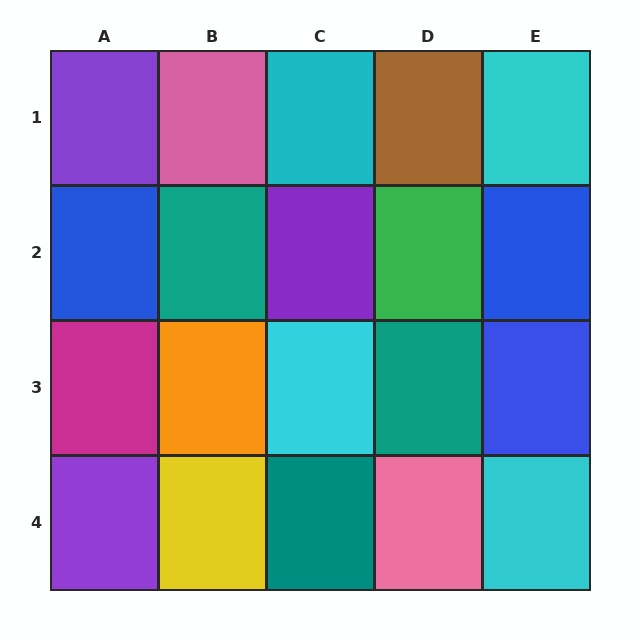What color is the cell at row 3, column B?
Orange.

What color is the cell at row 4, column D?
Pink.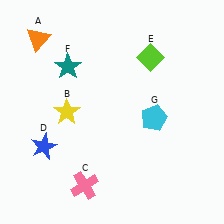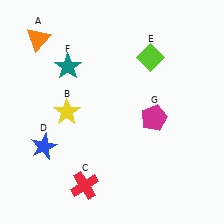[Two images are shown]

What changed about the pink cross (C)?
In Image 1, C is pink. In Image 2, it changed to red.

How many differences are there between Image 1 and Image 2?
There are 2 differences between the two images.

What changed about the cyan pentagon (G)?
In Image 1, G is cyan. In Image 2, it changed to magenta.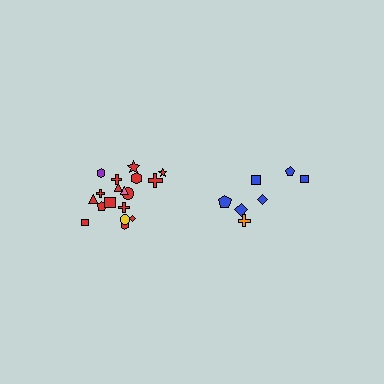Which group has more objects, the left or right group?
The left group.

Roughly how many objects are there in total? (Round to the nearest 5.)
Roughly 25 objects in total.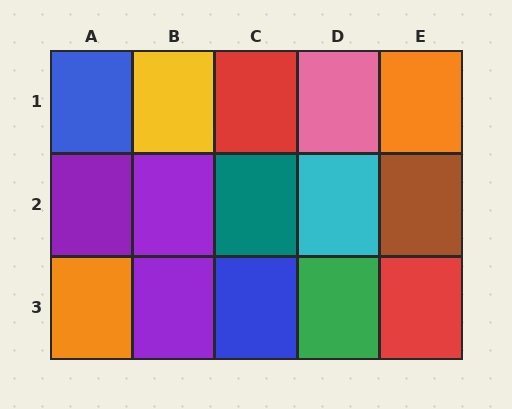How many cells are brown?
1 cell is brown.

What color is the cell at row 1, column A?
Blue.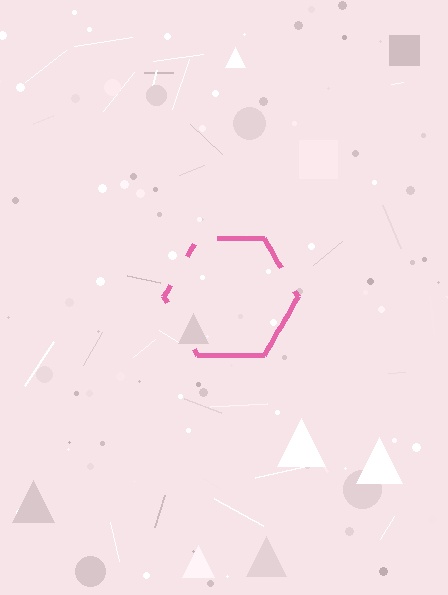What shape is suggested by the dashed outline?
The dashed outline suggests a hexagon.